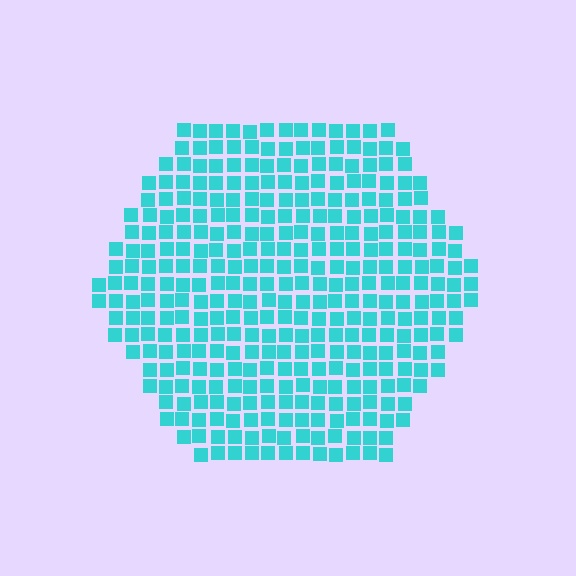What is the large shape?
The large shape is a hexagon.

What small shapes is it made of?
It is made of small squares.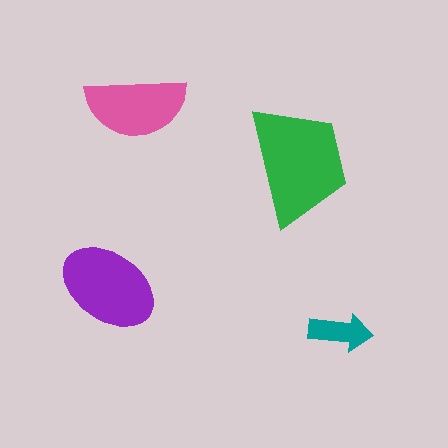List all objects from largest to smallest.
The green trapezoid, the purple ellipse, the pink semicircle, the teal arrow.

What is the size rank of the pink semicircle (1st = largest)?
3rd.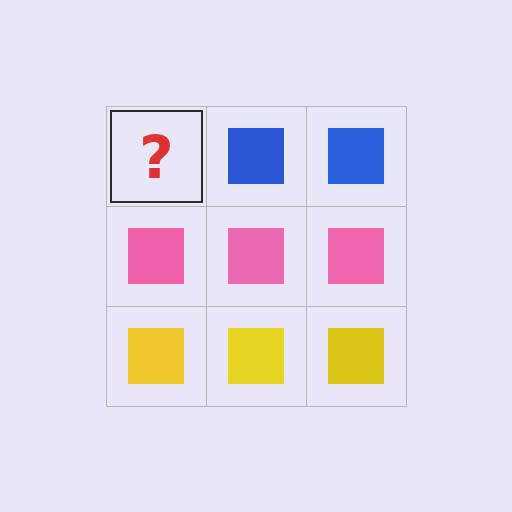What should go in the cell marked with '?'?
The missing cell should contain a blue square.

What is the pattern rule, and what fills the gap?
The rule is that each row has a consistent color. The gap should be filled with a blue square.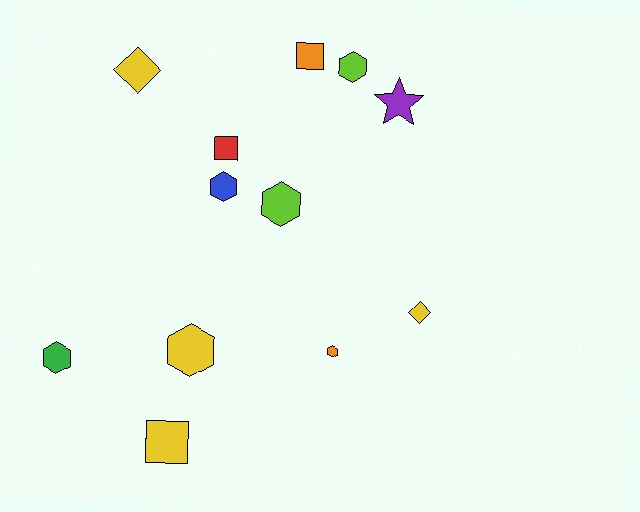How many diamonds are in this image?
There are 2 diamonds.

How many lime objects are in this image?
There are 2 lime objects.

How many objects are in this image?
There are 12 objects.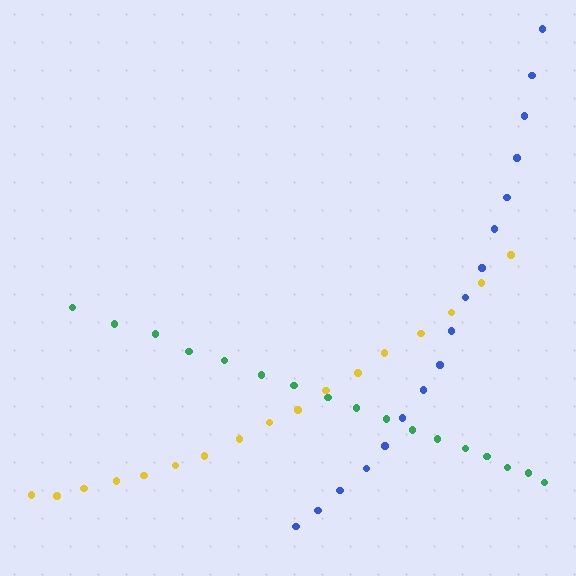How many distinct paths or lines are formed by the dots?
There are 3 distinct paths.